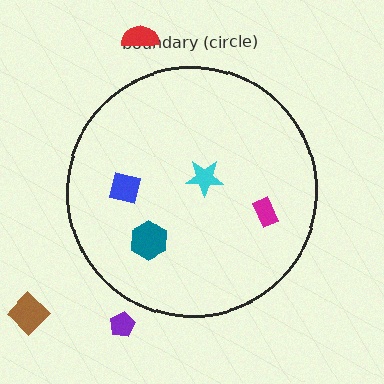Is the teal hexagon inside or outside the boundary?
Inside.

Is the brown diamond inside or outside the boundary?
Outside.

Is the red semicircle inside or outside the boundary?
Outside.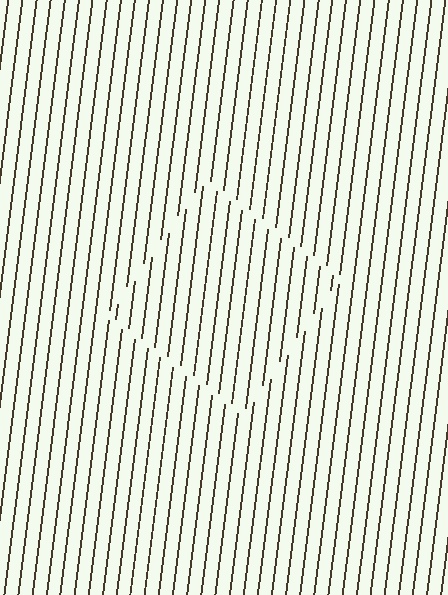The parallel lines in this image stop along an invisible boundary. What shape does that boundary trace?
An illusory square. The interior of the shape contains the same grating, shifted by half a period — the contour is defined by the phase discontinuity where line-ends from the inner and outer gratings abut.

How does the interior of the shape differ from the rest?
The interior of the shape contains the same grating, shifted by half a period — the contour is defined by the phase discontinuity where line-ends from the inner and outer gratings abut.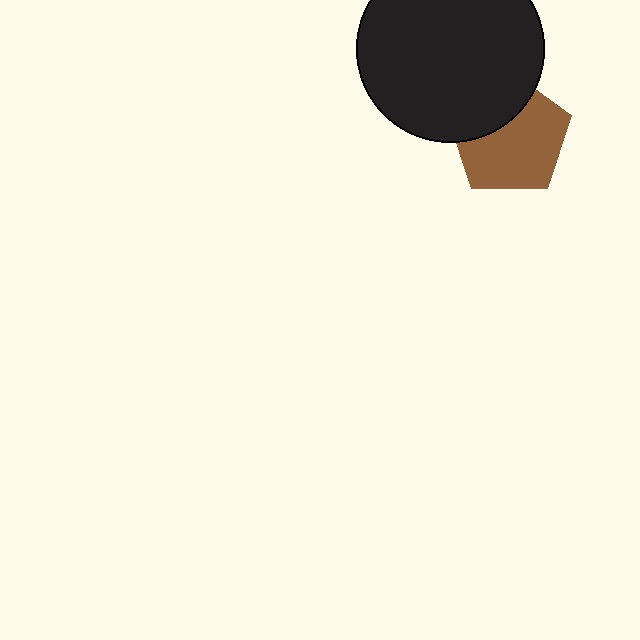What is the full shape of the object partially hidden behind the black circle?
The partially hidden object is a brown pentagon.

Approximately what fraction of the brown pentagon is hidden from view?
Roughly 33% of the brown pentagon is hidden behind the black circle.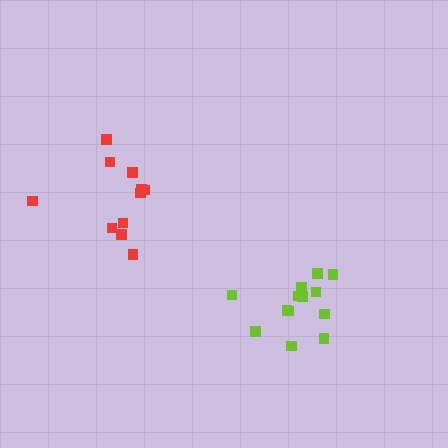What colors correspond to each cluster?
The clusters are colored: lime, red.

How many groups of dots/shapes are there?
There are 2 groups.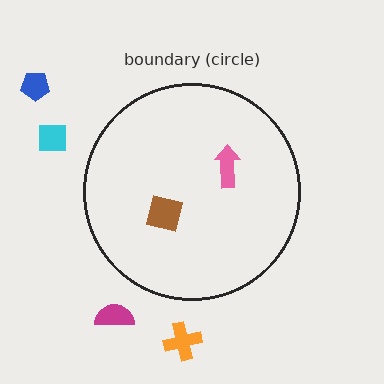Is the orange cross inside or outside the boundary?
Outside.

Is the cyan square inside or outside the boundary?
Outside.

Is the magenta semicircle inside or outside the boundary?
Outside.